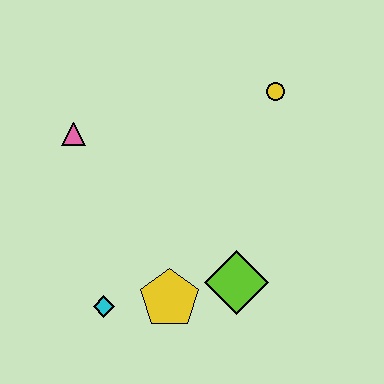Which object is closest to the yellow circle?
The lime diamond is closest to the yellow circle.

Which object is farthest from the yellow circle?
The cyan diamond is farthest from the yellow circle.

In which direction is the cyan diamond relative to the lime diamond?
The cyan diamond is to the left of the lime diamond.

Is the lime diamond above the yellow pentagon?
Yes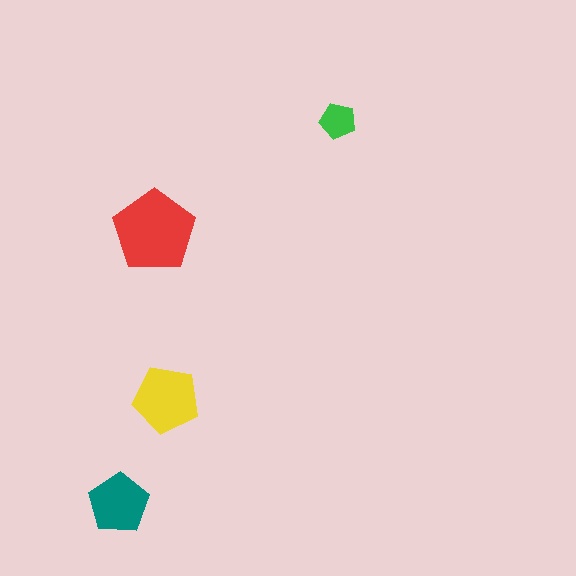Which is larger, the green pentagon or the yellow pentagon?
The yellow one.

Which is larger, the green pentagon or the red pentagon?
The red one.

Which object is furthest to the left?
The teal pentagon is leftmost.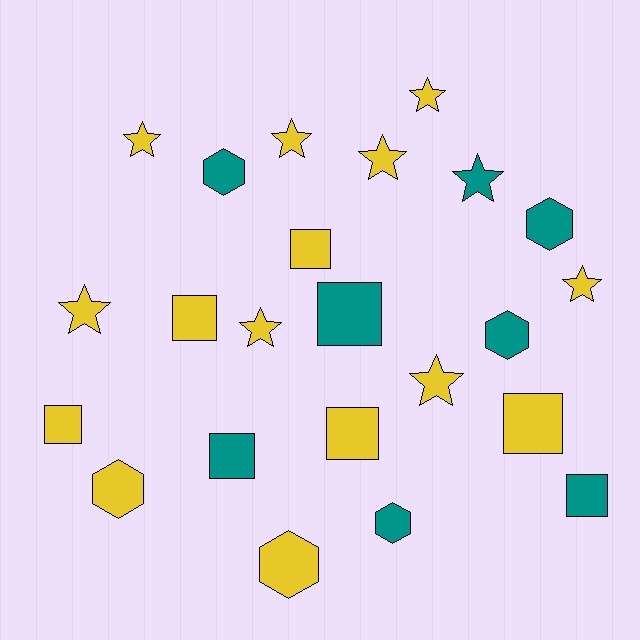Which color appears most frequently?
Yellow, with 15 objects.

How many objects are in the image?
There are 23 objects.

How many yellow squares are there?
There are 5 yellow squares.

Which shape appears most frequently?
Star, with 9 objects.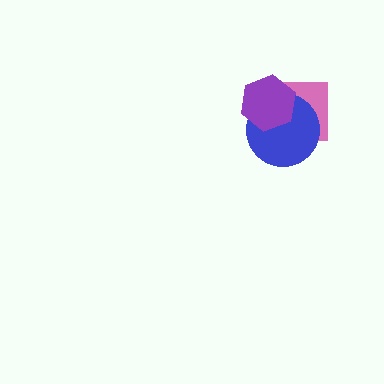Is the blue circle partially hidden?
Yes, it is partially covered by another shape.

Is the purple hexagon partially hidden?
No, no other shape covers it.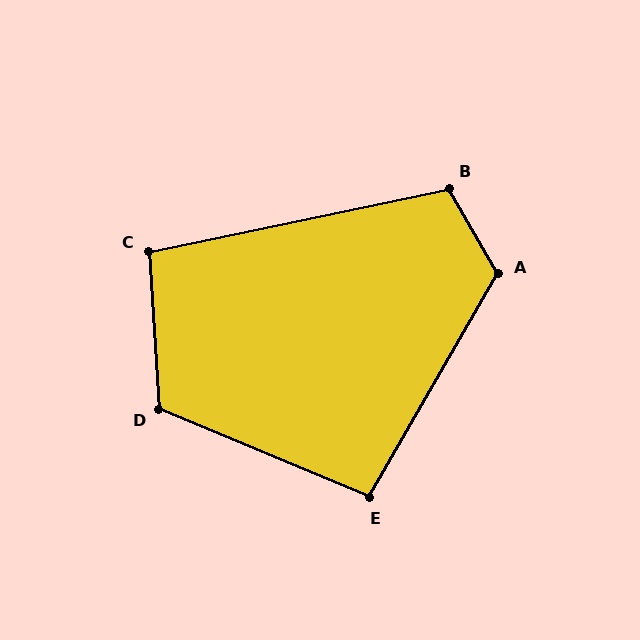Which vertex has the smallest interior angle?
E, at approximately 97 degrees.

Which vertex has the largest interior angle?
A, at approximately 120 degrees.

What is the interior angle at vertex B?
Approximately 108 degrees (obtuse).